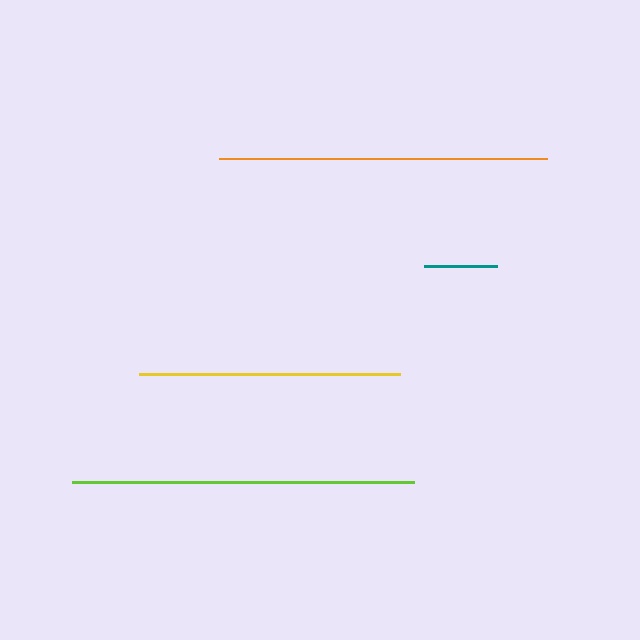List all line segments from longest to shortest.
From longest to shortest: lime, orange, yellow, teal.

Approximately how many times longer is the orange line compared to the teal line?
The orange line is approximately 4.5 times the length of the teal line.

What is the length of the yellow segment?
The yellow segment is approximately 261 pixels long.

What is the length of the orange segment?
The orange segment is approximately 328 pixels long.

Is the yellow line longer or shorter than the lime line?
The lime line is longer than the yellow line.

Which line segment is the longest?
The lime line is the longest at approximately 342 pixels.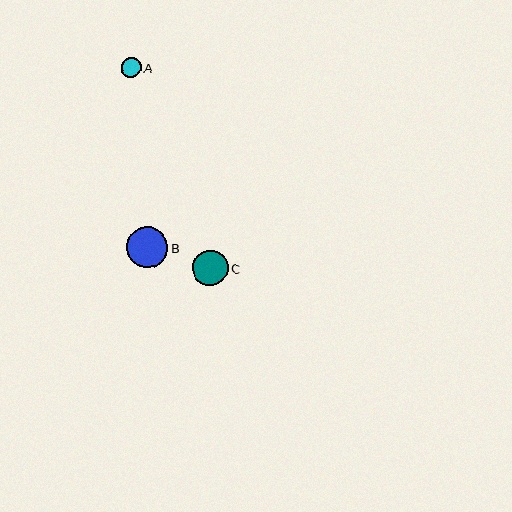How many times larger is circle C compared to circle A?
Circle C is approximately 1.8 times the size of circle A.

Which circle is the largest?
Circle B is the largest with a size of approximately 41 pixels.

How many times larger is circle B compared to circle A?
Circle B is approximately 2.1 times the size of circle A.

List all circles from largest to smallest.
From largest to smallest: B, C, A.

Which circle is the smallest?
Circle A is the smallest with a size of approximately 20 pixels.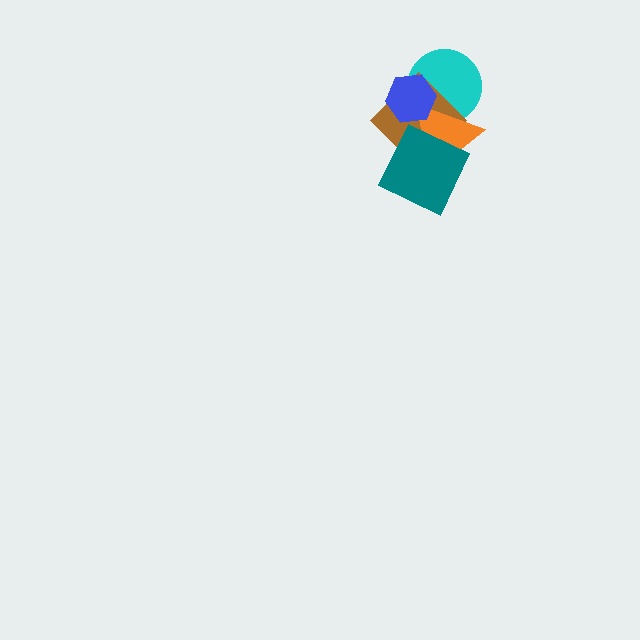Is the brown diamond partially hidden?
Yes, it is partially covered by another shape.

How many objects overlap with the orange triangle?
4 objects overlap with the orange triangle.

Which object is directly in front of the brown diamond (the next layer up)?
The orange triangle is directly in front of the brown diamond.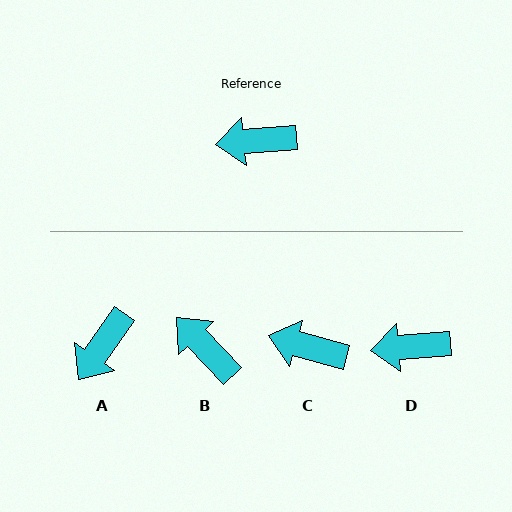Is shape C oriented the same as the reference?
No, it is off by about 21 degrees.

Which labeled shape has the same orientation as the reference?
D.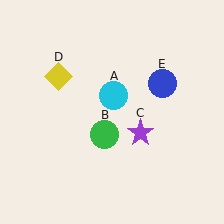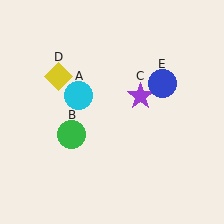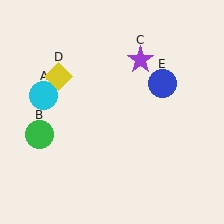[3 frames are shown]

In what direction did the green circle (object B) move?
The green circle (object B) moved left.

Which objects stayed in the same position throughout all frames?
Yellow diamond (object D) and blue circle (object E) remained stationary.